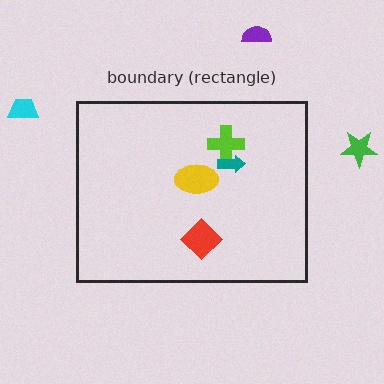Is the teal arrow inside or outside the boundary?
Inside.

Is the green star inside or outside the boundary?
Outside.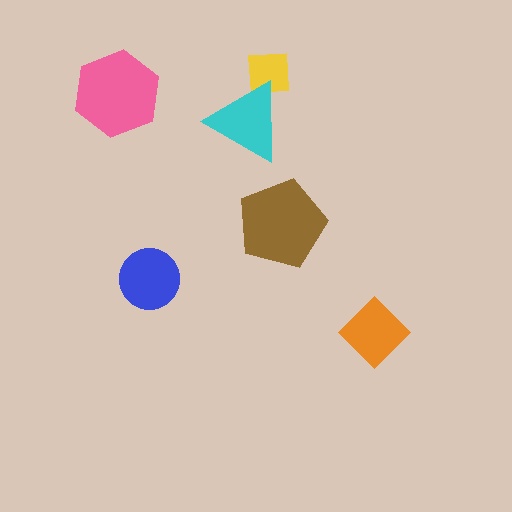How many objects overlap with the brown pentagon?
0 objects overlap with the brown pentagon.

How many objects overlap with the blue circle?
0 objects overlap with the blue circle.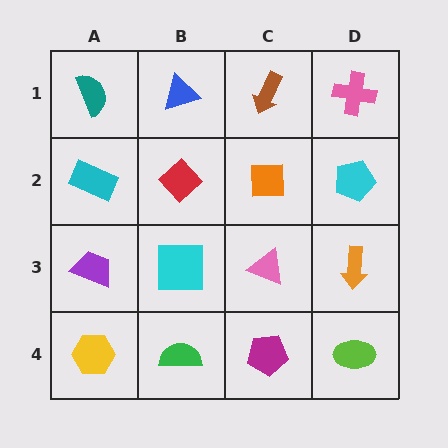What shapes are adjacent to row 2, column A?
A teal semicircle (row 1, column A), a purple trapezoid (row 3, column A), a red diamond (row 2, column B).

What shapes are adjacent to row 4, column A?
A purple trapezoid (row 3, column A), a green semicircle (row 4, column B).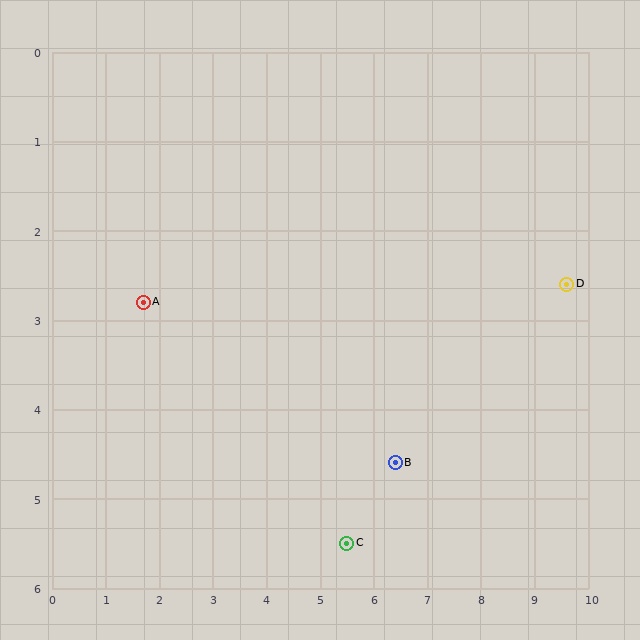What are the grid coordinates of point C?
Point C is at approximately (5.5, 5.5).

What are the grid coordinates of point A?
Point A is at approximately (1.7, 2.8).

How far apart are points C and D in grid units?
Points C and D are about 5.0 grid units apart.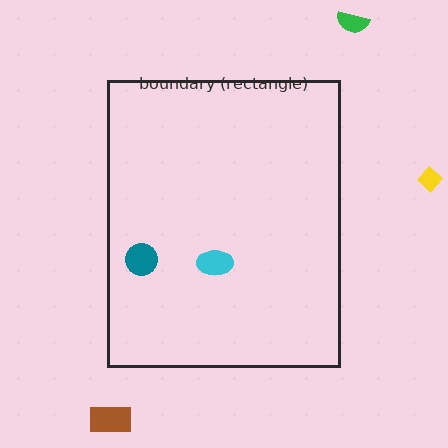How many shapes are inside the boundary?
2 inside, 3 outside.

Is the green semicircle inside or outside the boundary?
Outside.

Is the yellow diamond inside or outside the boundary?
Outside.